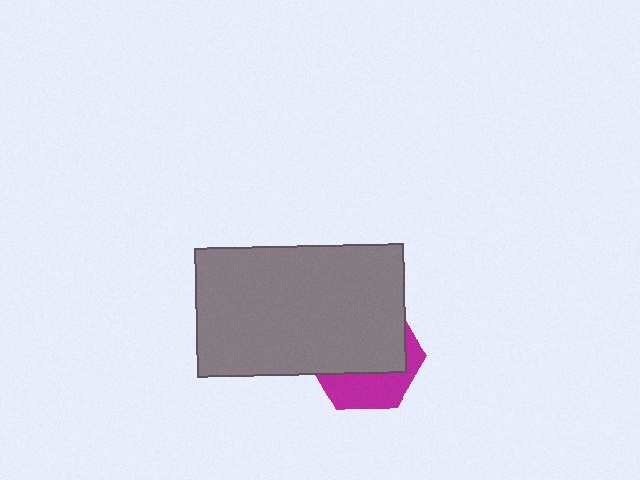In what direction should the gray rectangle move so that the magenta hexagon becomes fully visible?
The gray rectangle should move up. That is the shortest direction to clear the overlap and leave the magenta hexagon fully visible.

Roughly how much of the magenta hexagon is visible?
A small part of it is visible (roughly 35%).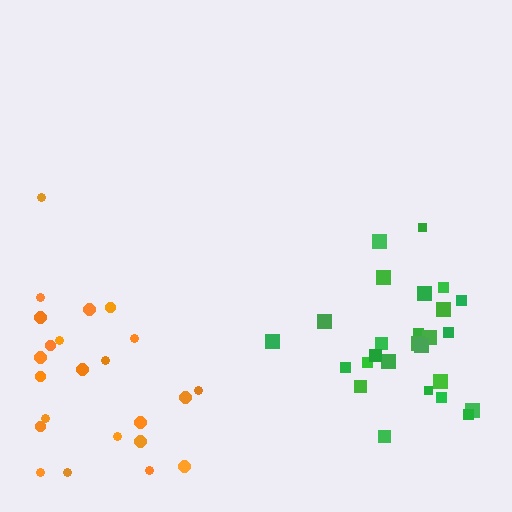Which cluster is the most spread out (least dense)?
Orange.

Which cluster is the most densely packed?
Green.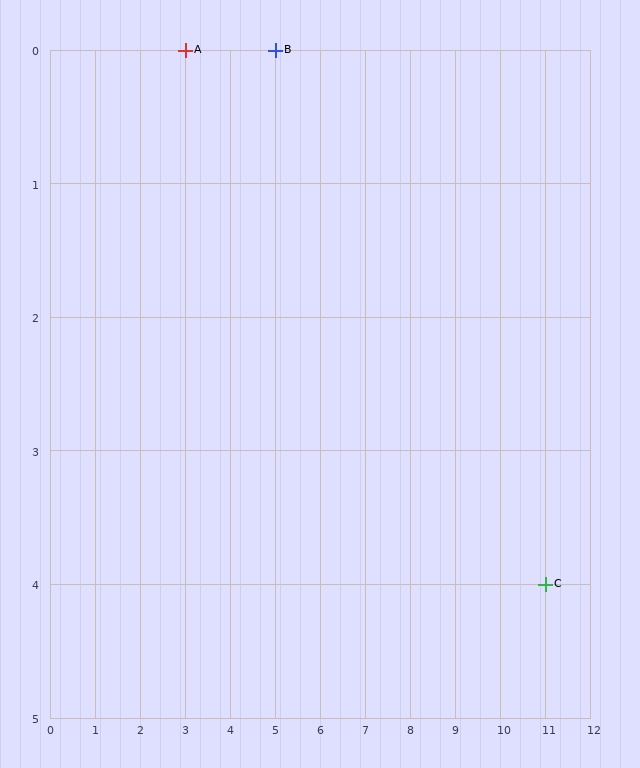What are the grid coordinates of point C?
Point C is at grid coordinates (11, 4).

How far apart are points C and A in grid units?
Points C and A are 8 columns and 4 rows apart (about 8.9 grid units diagonally).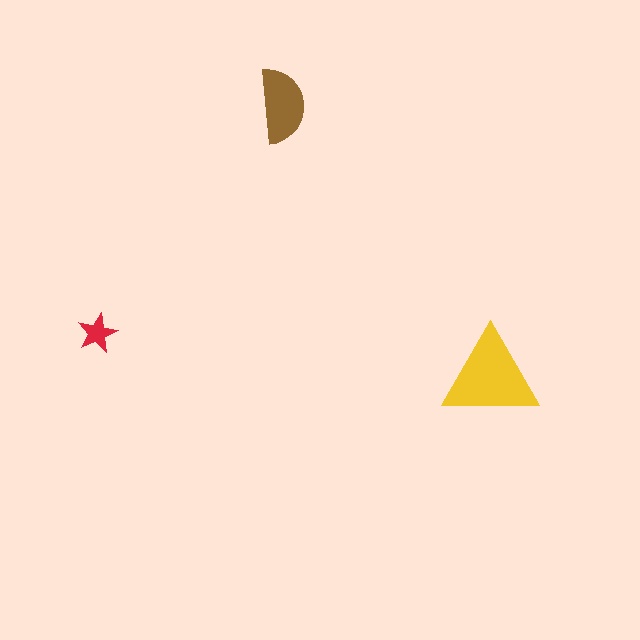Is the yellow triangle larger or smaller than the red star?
Larger.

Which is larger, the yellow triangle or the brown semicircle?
The yellow triangle.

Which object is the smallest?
The red star.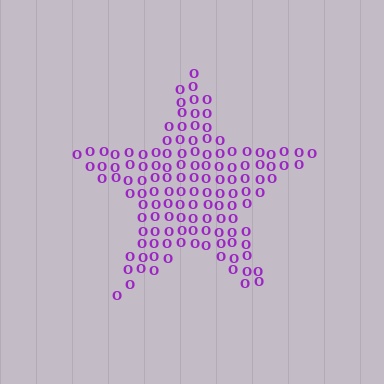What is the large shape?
The large shape is a star.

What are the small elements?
The small elements are letter O's.